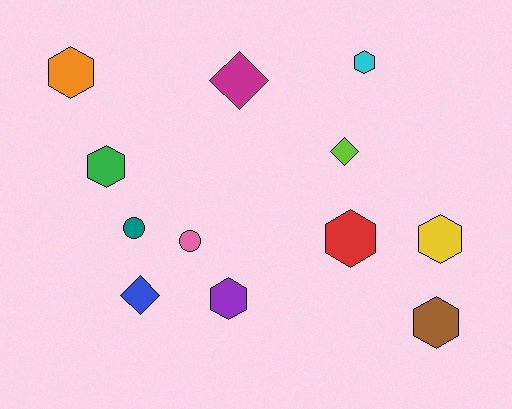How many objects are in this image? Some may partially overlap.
There are 12 objects.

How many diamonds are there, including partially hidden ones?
There are 3 diamonds.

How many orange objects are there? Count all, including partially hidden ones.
There is 1 orange object.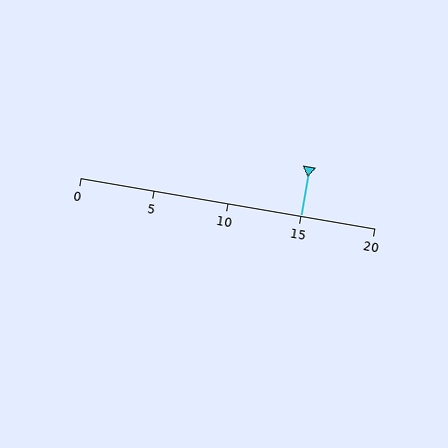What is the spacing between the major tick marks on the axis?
The major ticks are spaced 5 apart.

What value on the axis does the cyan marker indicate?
The marker indicates approximately 15.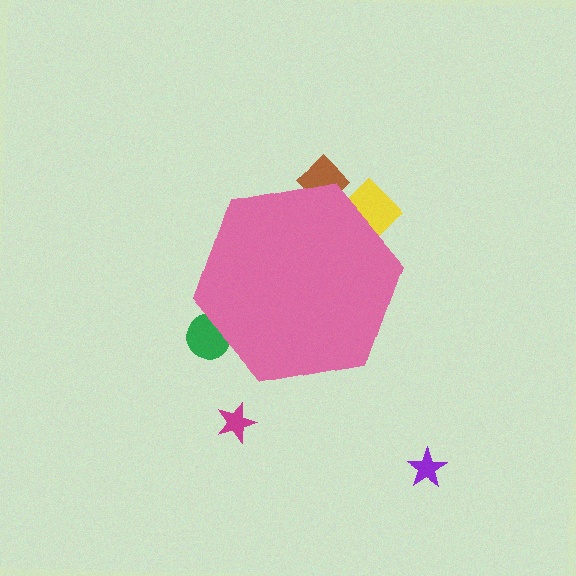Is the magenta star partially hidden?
No, the magenta star is fully visible.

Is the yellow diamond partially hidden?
Yes, the yellow diamond is partially hidden behind the pink hexagon.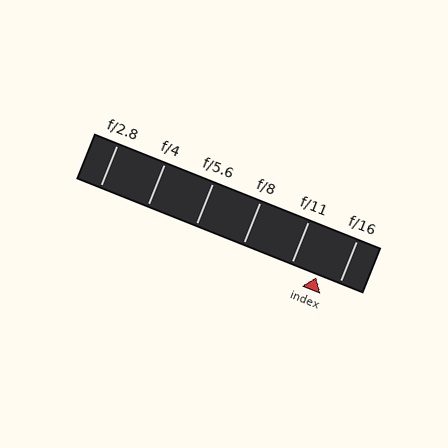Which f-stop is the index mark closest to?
The index mark is closest to f/16.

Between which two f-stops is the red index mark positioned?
The index mark is between f/11 and f/16.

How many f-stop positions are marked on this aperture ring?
There are 6 f-stop positions marked.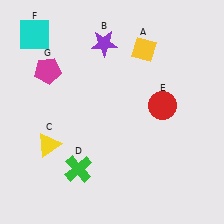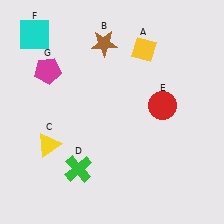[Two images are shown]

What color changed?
The star (B) changed from purple in Image 1 to brown in Image 2.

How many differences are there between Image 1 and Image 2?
There is 1 difference between the two images.